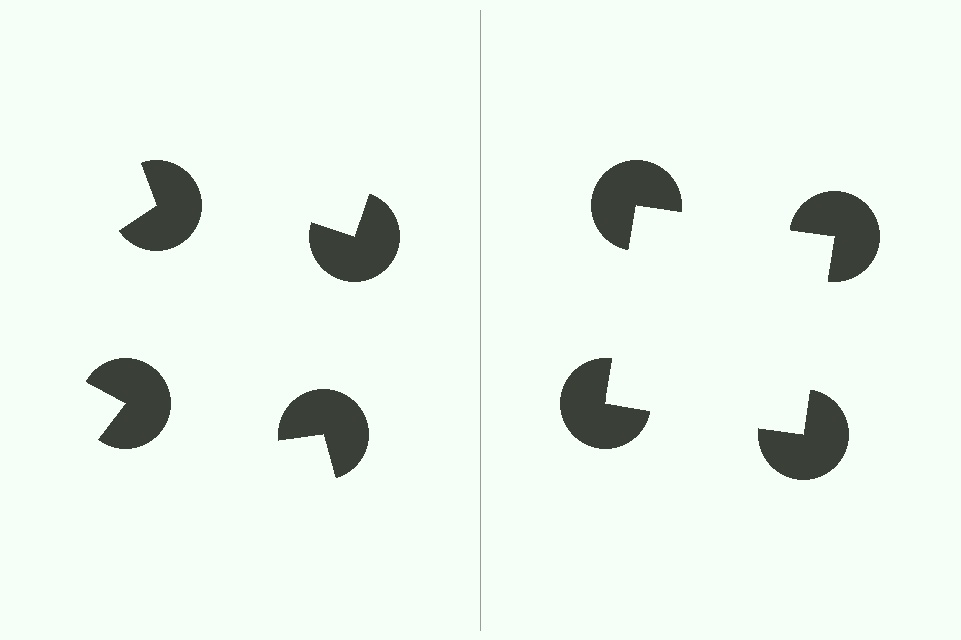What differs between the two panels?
The pac-man discs are positioned identically on both sides; only the wedge orientations differ. On the right they align to a square; on the left they are misaligned.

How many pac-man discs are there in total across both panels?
8 — 4 on each side.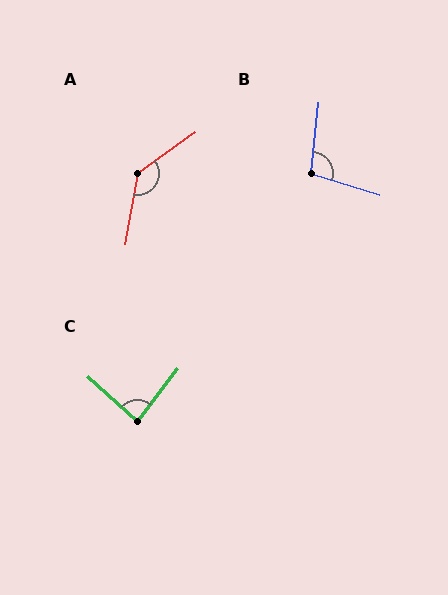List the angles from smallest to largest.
C (85°), B (101°), A (136°).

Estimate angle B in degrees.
Approximately 101 degrees.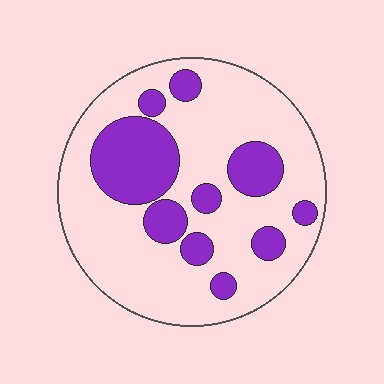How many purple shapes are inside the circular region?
10.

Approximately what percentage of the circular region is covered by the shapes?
Approximately 25%.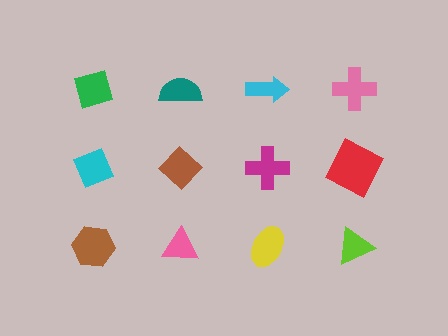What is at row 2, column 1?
A cyan diamond.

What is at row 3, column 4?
A lime triangle.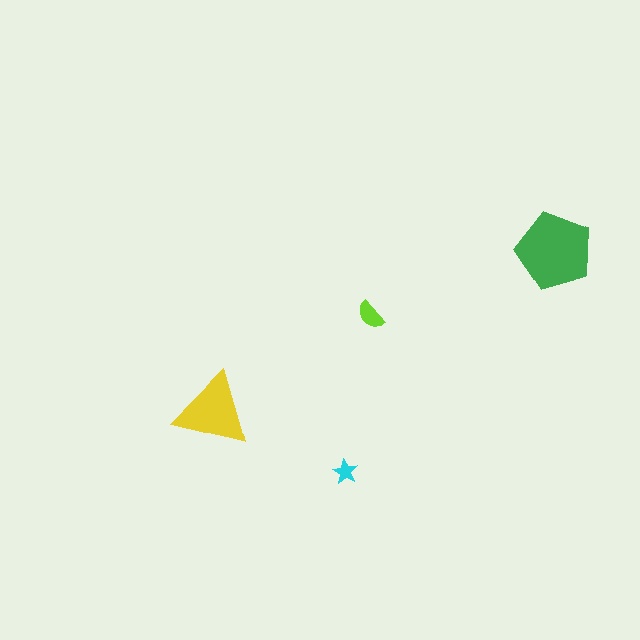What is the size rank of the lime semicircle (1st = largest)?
3rd.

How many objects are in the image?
There are 4 objects in the image.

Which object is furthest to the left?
The yellow triangle is leftmost.